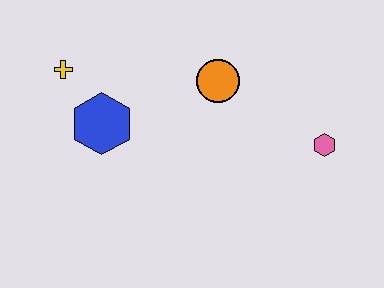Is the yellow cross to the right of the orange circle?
No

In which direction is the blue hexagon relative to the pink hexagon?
The blue hexagon is to the left of the pink hexagon.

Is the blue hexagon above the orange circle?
No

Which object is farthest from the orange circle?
The yellow cross is farthest from the orange circle.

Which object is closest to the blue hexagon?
The yellow cross is closest to the blue hexagon.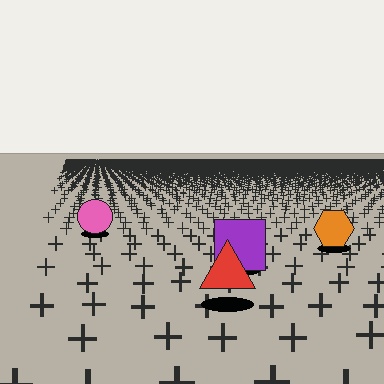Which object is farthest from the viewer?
The pink circle is farthest from the viewer. It appears smaller and the ground texture around it is denser.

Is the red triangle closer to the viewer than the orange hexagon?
Yes. The red triangle is closer — you can tell from the texture gradient: the ground texture is coarser near it.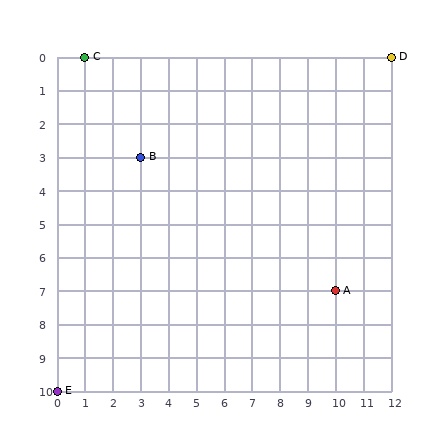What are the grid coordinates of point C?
Point C is at grid coordinates (1, 0).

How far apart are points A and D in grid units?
Points A and D are 2 columns and 7 rows apart (about 7.3 grid units diagonally).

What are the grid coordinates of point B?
Point B is at grid coordinates (3, 3).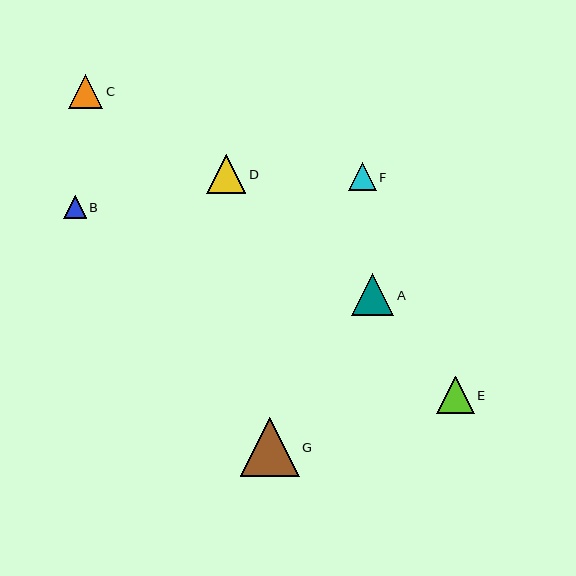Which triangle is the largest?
Triangle G is the largest with a size of approximately 59 pixels.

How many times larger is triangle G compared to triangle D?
Triangle G is approximately 1.5 times the size of triangle D.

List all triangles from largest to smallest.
From largest to smallest: G, A, D, E, C, F, B.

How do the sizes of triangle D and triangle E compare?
Triangle D and triangle E are approximately the same size.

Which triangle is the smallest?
Triangle B is the smallest with a size of approximately 22 pixels.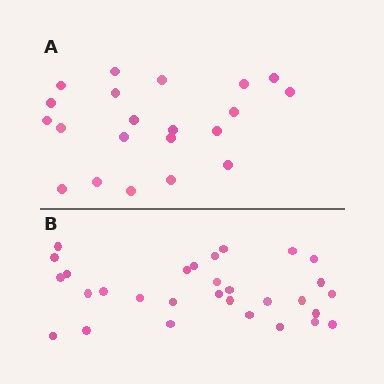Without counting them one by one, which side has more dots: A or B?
Region B (the bottom region) has more dots.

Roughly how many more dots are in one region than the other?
Region B has roughly 8 or so more dots than region A.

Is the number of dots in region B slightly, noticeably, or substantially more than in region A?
Region B has noticeably more, but not dramatically so. The ratio is roughly 1.4 to 1.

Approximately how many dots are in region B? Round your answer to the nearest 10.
About 30 dots.